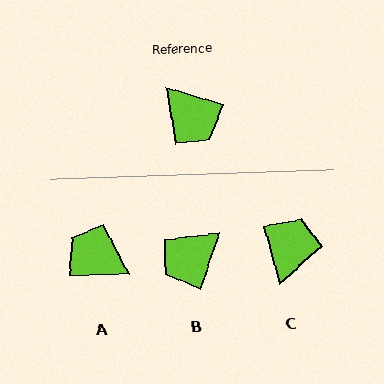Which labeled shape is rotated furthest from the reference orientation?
A, about 163 degrees away.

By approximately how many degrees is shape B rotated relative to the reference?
Approximately 92 degrees clockwise.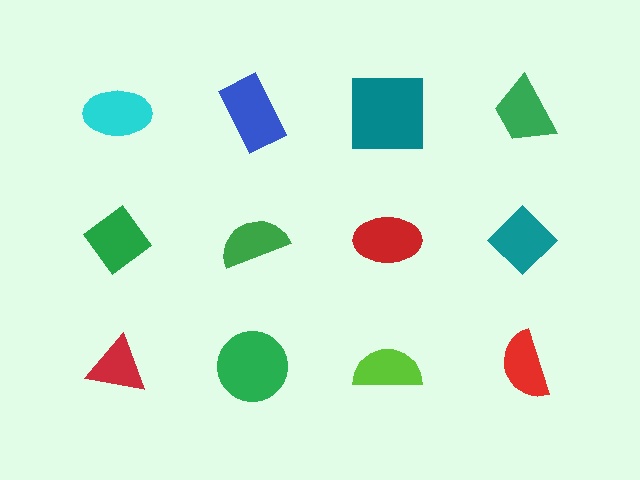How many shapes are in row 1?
4 shapes.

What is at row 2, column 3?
A red ellipse.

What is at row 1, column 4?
A green trapezoid.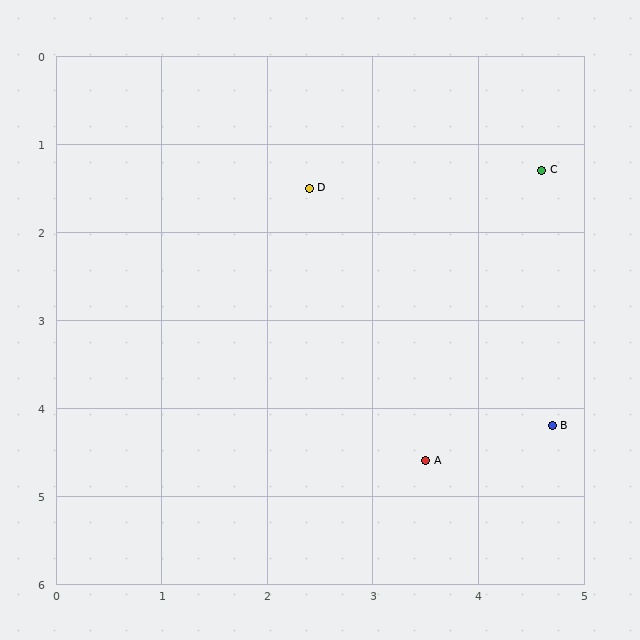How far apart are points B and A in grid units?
Points B and A are about 1.3 grid units apart.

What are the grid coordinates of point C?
Point C is at approximately (4.6, 1.3).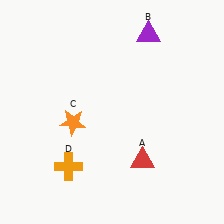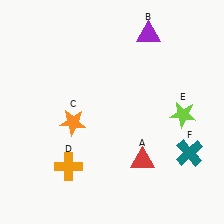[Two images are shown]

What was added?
A lime star (E), a teal cross (F) were added in Image 2.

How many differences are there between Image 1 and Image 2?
There are 2 differences between the two images.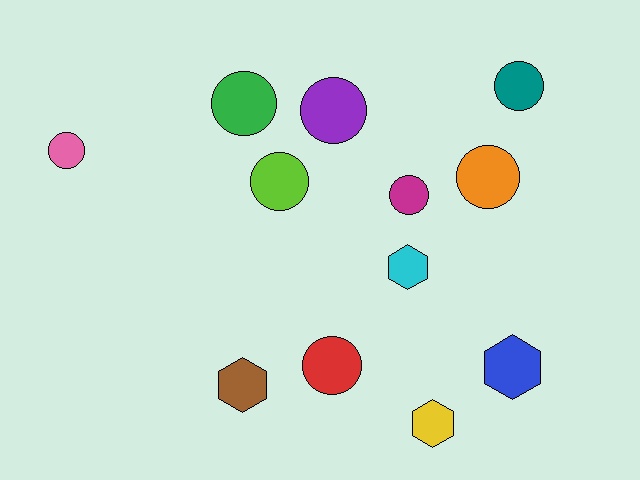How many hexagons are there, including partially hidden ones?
There are 4 hexagons.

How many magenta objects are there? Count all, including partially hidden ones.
There is 1 magenta object.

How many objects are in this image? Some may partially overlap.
There are 12 objects.